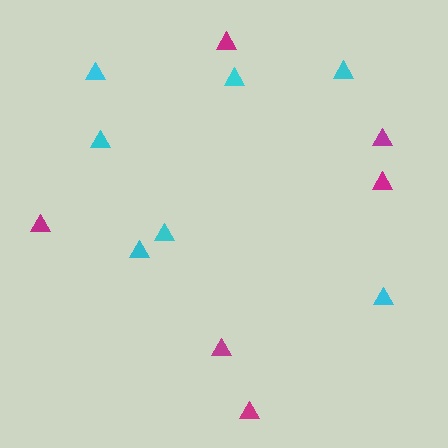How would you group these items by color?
There are 2 groups: one group of cyan triangles (7) and one group of magenta triangles (6).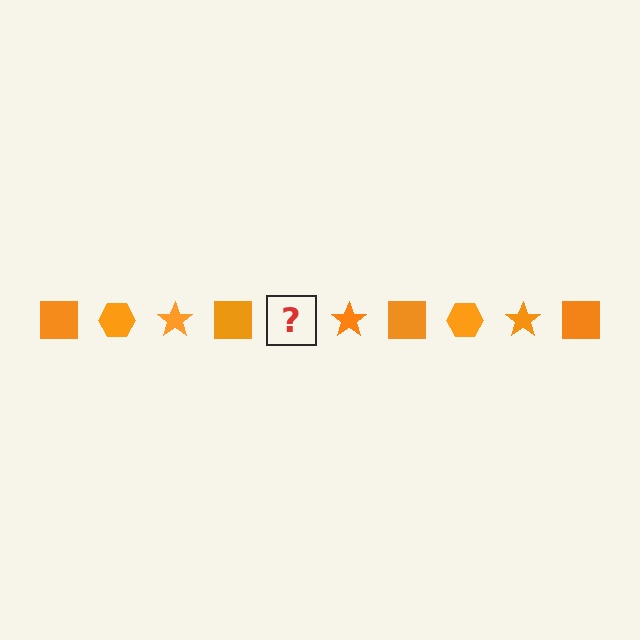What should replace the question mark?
The question mark should be replaced with an orange hexagon.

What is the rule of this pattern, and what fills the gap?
The rule is that the pattern cycles through square, hexagon, star shapes in orange. The gap should be filled with an orange hexagon.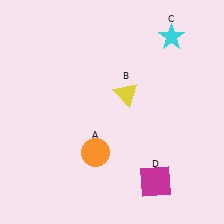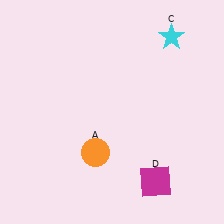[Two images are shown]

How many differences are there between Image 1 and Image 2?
There is 1 difference between the two images.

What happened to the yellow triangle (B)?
The yellow triangle (B) was removed in Image 2. It was in the top-right area of Image 1.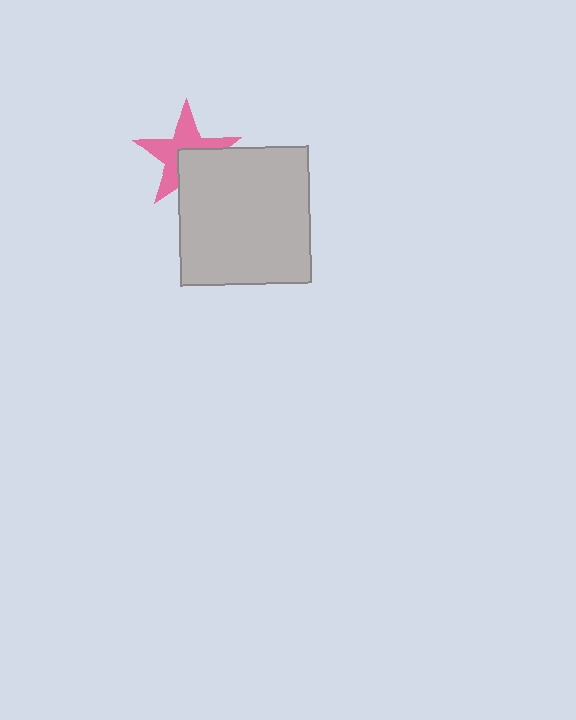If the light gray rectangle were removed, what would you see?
You would see the complete pink star.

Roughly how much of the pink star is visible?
About half of it is visible (roughly 60%).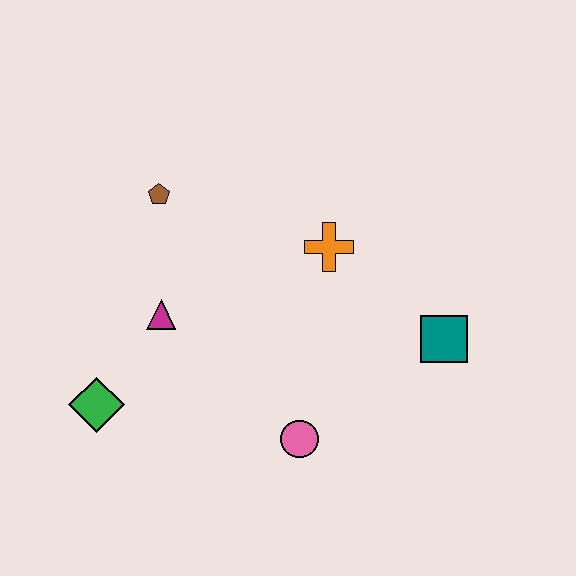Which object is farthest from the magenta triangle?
The teal square is farthest from the magenta triangle.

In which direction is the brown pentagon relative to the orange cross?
The brown pentagon is to the left of the orange cross.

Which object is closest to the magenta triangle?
The green diamond is closest to the magenta triangle.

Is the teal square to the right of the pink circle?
Yes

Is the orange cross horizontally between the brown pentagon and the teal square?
Yes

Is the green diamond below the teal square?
Yes